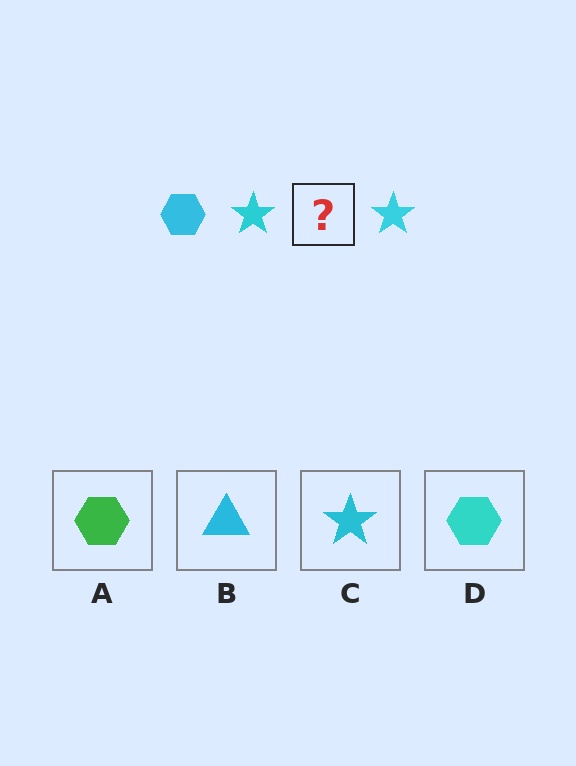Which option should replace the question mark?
Option D.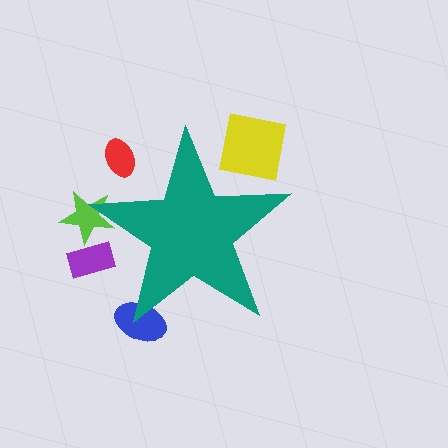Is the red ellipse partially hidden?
Yes, the red ellipse is partially hidden behind the teal star.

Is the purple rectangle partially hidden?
Yes, the purple rectangle is partially hidden behind the teal star.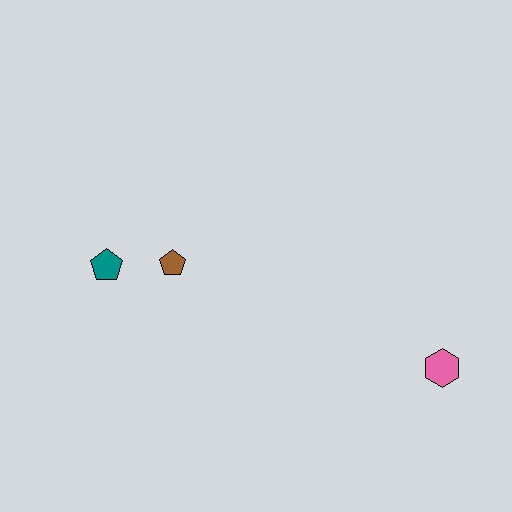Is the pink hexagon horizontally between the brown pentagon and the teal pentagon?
No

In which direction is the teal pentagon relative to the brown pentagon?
The teal pentagon is to the left of the brown pentagon.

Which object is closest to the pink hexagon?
The brown pentagon is closest to the pink hexagon.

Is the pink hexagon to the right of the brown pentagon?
Yes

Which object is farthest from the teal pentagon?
The pink hexagon is farthest from the teal pentagon.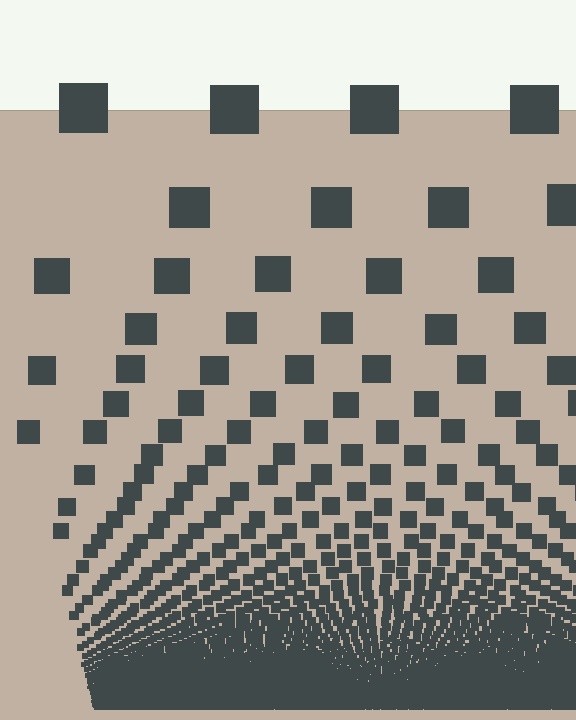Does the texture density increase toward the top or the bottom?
Density increases toward the bottom.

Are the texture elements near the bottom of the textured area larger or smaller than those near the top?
Smaller. The gradient is inverted — elements near the bottom are smaller and denser.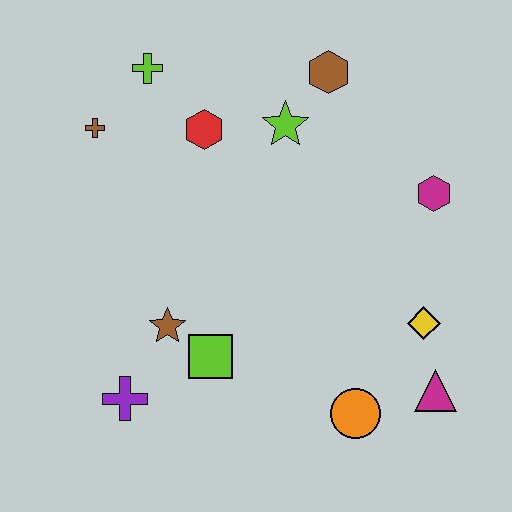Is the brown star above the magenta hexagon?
No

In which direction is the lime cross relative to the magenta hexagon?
The lime cross is to the left of the magenta hexagon.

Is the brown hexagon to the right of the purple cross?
Yes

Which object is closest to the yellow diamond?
The magenta triangle is closest to the yellow diamond.